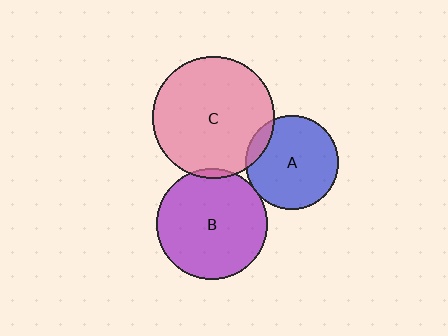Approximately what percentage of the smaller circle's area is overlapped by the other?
Approximately 10%.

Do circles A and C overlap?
Yes.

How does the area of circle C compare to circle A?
Approximately 1.7 times.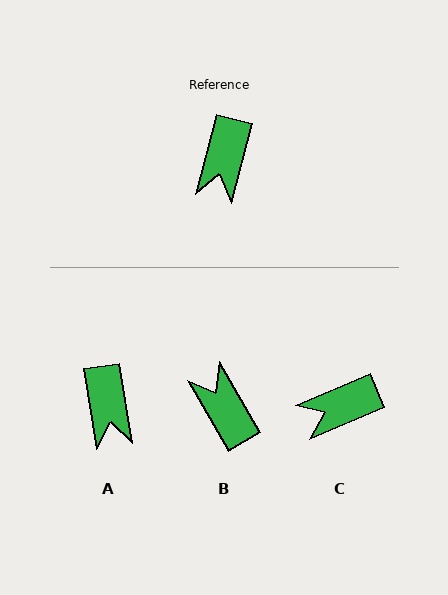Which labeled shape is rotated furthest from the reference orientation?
B, about 136 degrees away.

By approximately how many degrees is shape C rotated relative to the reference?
Approximately 52 degrees clockwise.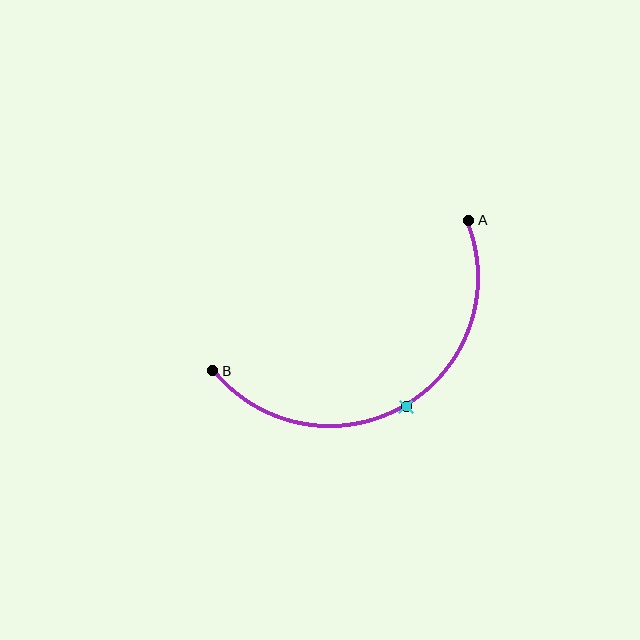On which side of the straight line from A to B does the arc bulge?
The arc bulges below the straight line connecting A and B.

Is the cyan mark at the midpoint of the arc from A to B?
Yes. The cyan mark lies on the arc at equal arc-length from both A and B — it is the arc midpoint.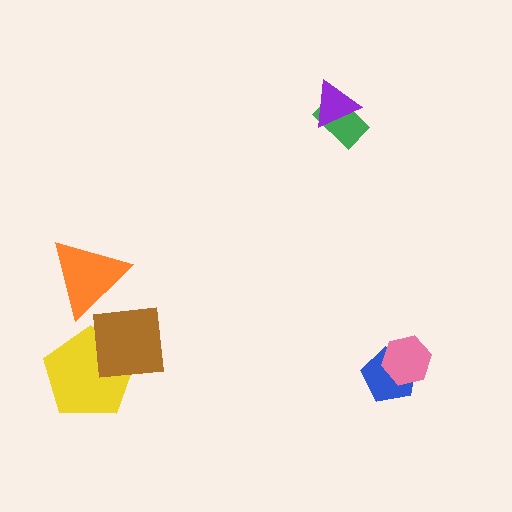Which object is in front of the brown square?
The orange triangle is in front of the brown square.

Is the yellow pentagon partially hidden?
Yes, it is partially covered by another shape.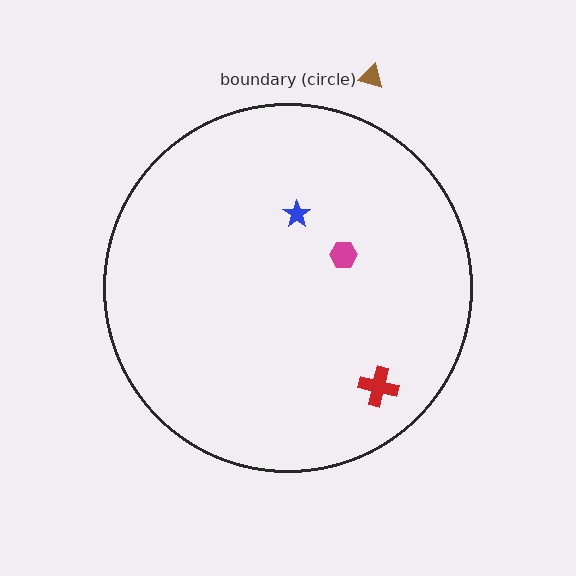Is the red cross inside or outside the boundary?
Inside.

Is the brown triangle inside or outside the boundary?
Outside.